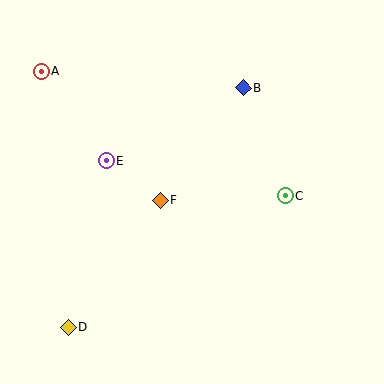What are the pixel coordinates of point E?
Point E is at (107, 161).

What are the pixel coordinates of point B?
Point B is at (243, 88).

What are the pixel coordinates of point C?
Point C is at (285, 196).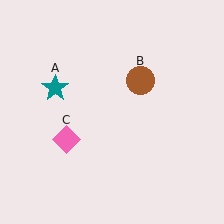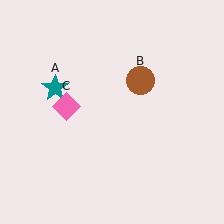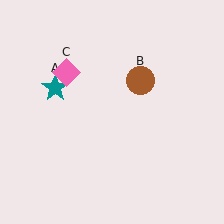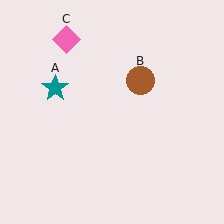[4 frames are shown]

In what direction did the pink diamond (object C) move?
The pink diamond (object C) moved up.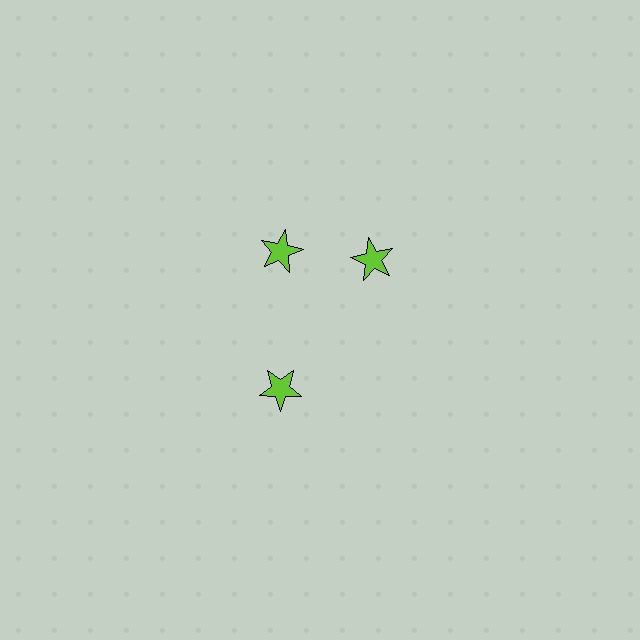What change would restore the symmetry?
The symmetry would be restored by rotating it back into even spacing with its neighbors so that all 3 stars sit at equal angles and equal distance from the center.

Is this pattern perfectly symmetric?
No. The 3 lime stars are arranged in a ring, but one element near the 3 o'clock position is rotated out of alignment along the ring, breaking the 3-fold rotational symmetry.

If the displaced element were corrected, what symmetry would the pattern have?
It would have 3-fold rotational symmetry — the pattern would map onto itself every 120 degrees.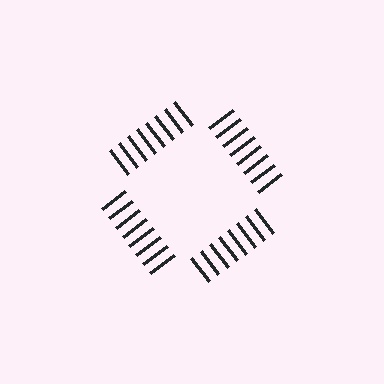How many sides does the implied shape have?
4 sides — the line-ends trace a square.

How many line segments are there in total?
32 — 8 along each of the 4 edges.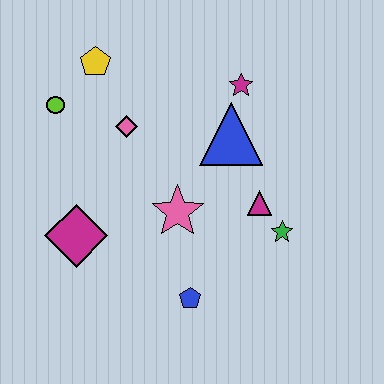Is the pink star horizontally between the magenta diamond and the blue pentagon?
Yes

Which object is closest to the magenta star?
The blue triangle is closest to the magenta star.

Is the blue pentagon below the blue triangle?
Yes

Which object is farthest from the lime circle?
The green star is farthest from the lime circle.